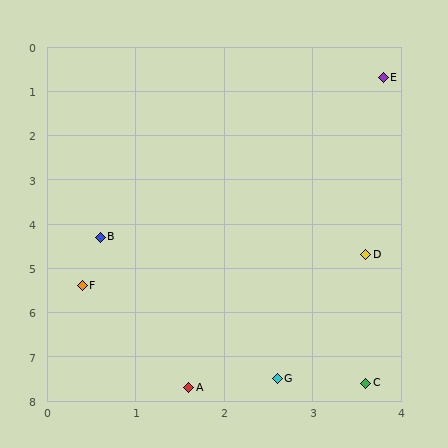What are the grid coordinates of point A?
Point A is at approximately (1.6, 7.7).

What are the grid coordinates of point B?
Point B is at approximately (0.6, 4.3).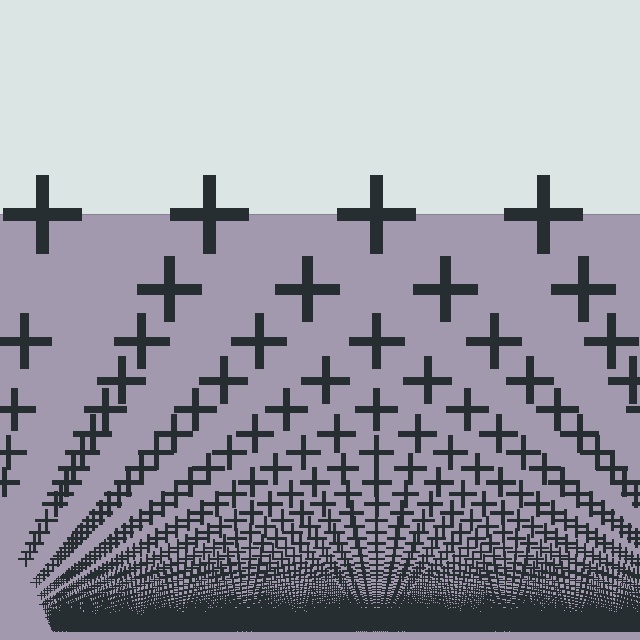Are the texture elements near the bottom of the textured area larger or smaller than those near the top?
Smaller. The gradient is inverted — elements near the bottom are smaller and denser.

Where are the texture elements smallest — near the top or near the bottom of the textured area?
Near the bottom.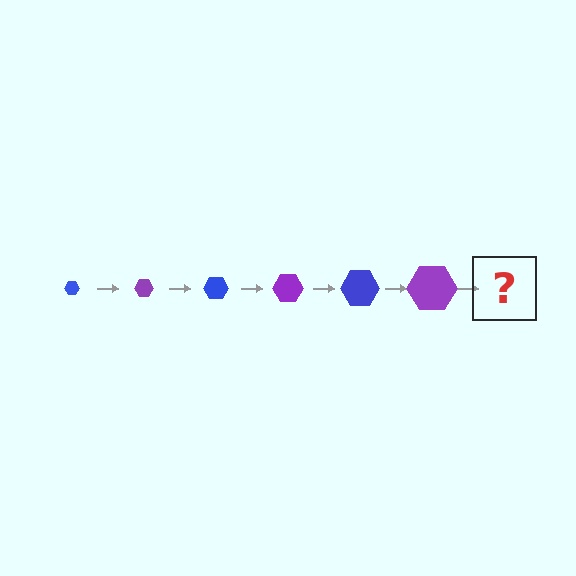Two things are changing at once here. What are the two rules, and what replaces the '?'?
The two rules are that the hexagon grows larger each step and the color cycles through blue and purple. The '?' should be a blue hexagon, larger than the previous one.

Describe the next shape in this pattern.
It should be a blue hexagon, larger than the previous one.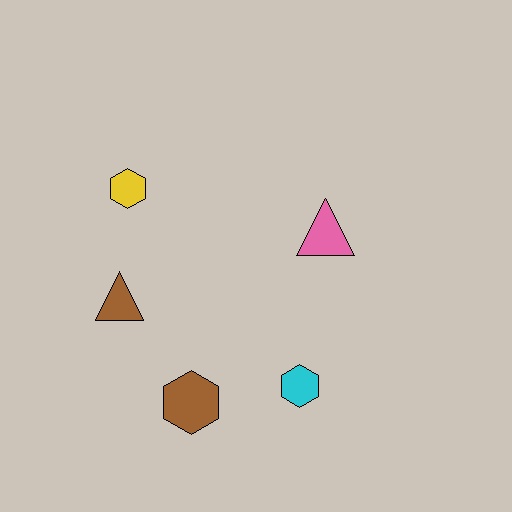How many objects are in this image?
There are 5 objects.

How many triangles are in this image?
There are 2 triangles.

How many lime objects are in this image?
There are no lime objects.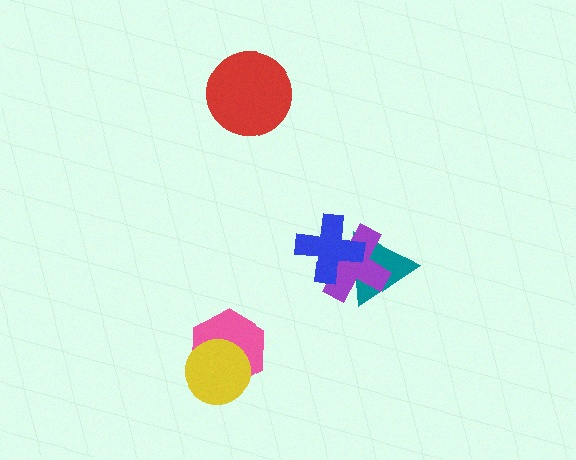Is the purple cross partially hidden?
Yes, it is partially covered by another shape.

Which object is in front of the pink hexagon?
The yellow circle is in front of the pink hexagon.